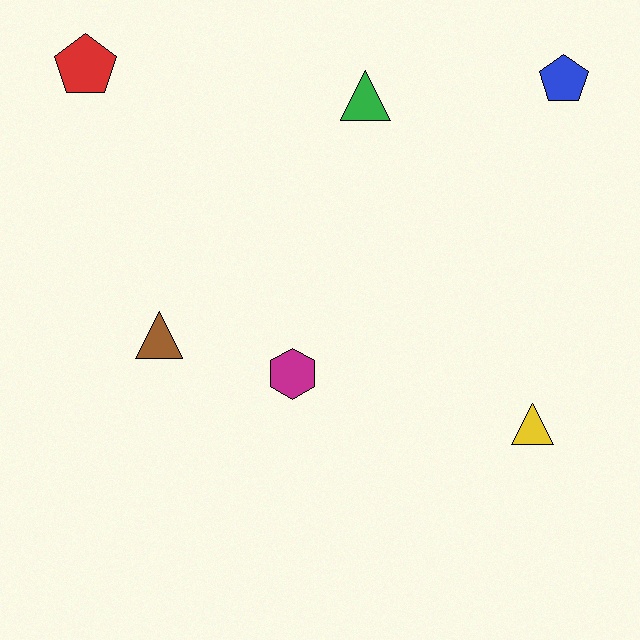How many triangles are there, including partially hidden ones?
There are 3 triangles.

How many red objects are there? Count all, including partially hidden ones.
There is 1 red object.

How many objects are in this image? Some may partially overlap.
There are 6 objects.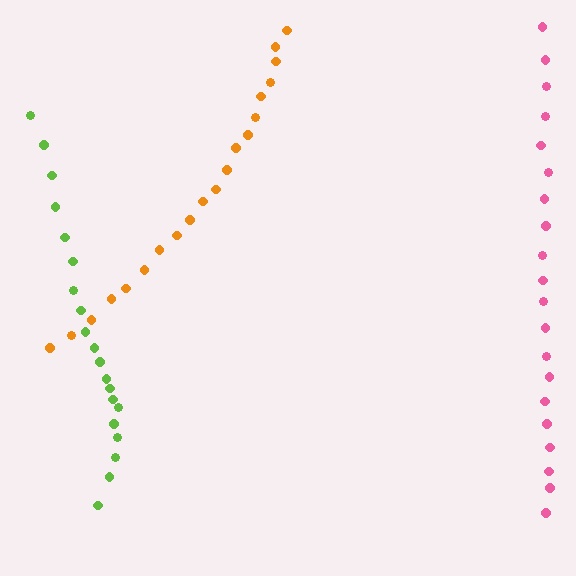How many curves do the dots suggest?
There are 3 distinct paths.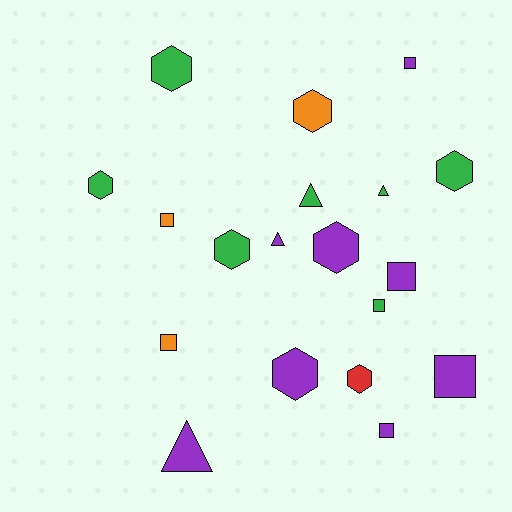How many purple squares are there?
There are 4 purple squares.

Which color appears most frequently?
Purple, with 8 objects.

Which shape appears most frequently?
Hexagon, with 8 objects.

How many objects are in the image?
There are 19 objects.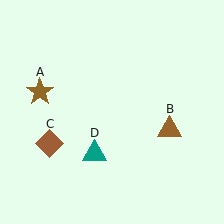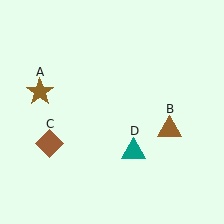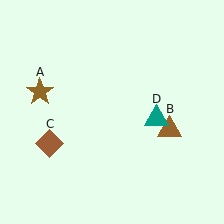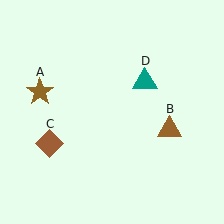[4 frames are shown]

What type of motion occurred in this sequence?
The teal triangle (object D) rotated counterclockwise around the center of the scene.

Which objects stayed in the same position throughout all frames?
Brown star (object A) and brown triangle (object B) and brown diamond (object C) remained stationary.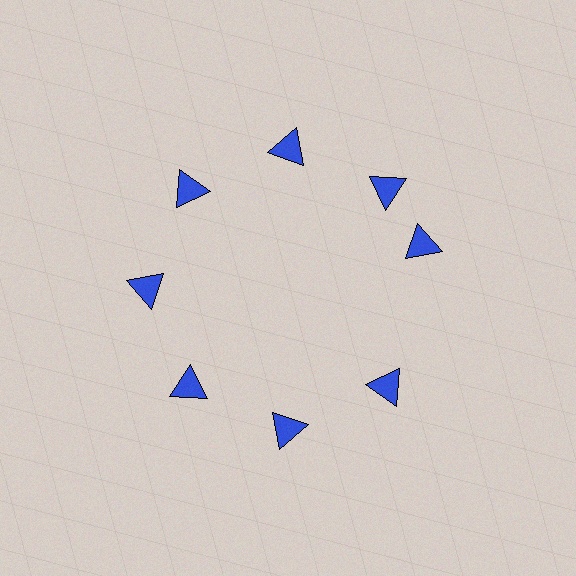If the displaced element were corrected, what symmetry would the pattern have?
It would have 8-fold rotational symmetry — the pattern would map onto itself every 45 degrees.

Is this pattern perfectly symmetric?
No. The 8 blue triangles are arranged in a ring, but one element near the 3 o'clock position is rotated out of alignment along the ring, breaking the 8-fold rotational symmetry.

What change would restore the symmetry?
The symmetry would be restored by rotating it back into even spacing with its neighbors so that all 8 triangles sit at equal angles and equal distance from the center.